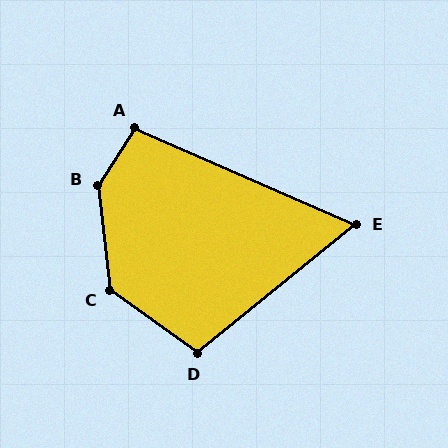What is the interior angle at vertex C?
Approximately 132 degrees (obtuse).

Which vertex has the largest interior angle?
B, at approximately 141 degrees.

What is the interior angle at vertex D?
Approximately 105 degrees (obtuse).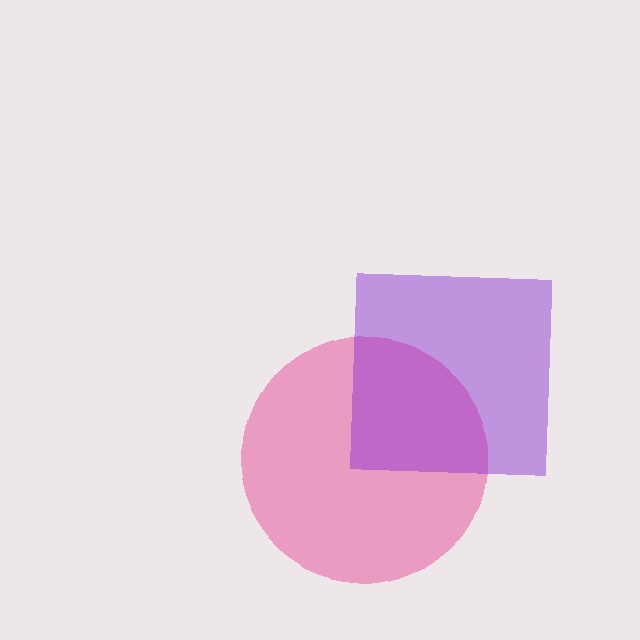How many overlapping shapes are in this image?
There are 2 overlapping shapes in the image.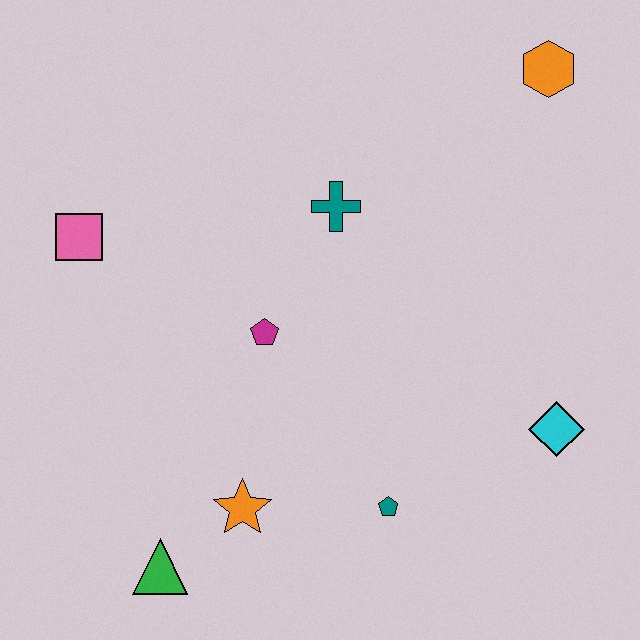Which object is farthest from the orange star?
The orange hexagon is farthest from the orange star.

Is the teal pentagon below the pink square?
Yes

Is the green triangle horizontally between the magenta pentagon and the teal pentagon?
No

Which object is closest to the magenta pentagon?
The teal cross is closest to the magenta pentagon.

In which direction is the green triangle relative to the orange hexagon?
The green triangle is below the orange hexagon.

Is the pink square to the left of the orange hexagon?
Yes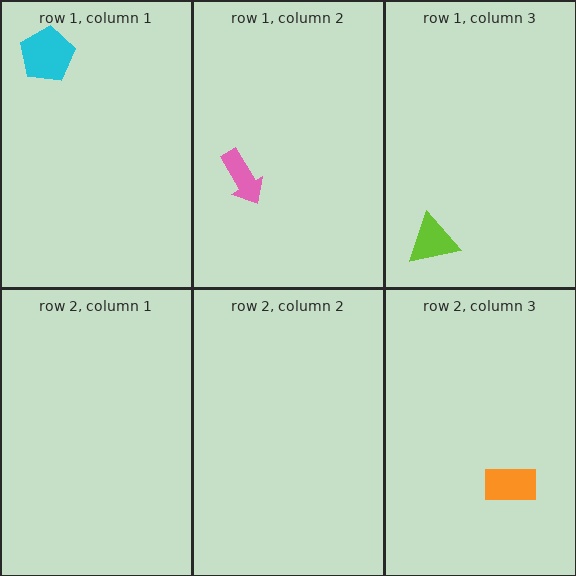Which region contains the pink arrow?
The row 1, column 2 region.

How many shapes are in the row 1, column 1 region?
1.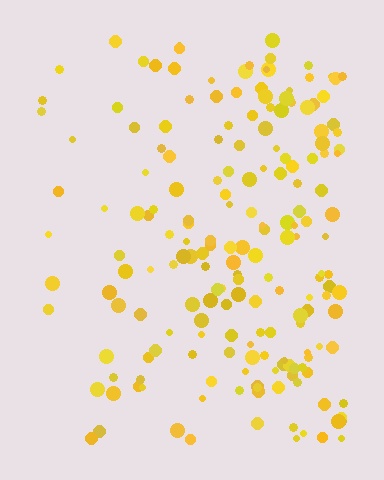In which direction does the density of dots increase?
From left to right, with the right side densest.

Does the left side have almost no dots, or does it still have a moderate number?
Still a moderate number, just noticeably fewer than the right.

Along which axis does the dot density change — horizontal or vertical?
Horizontal.